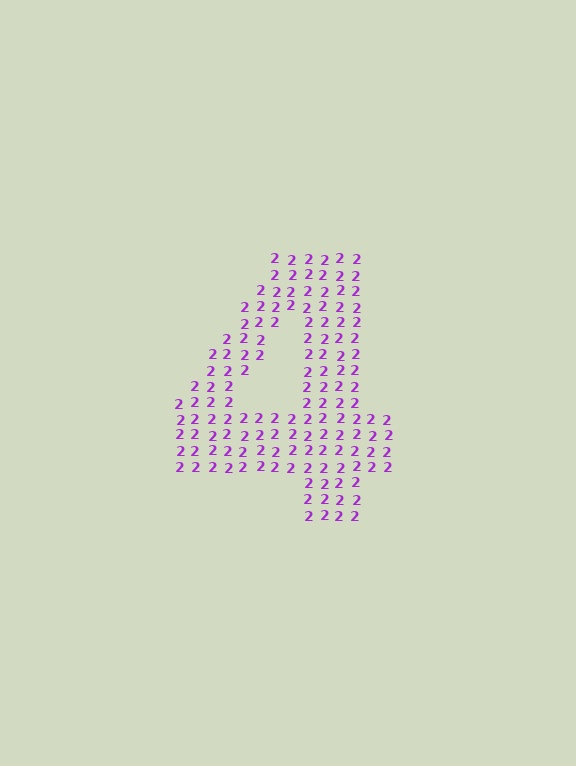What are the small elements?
The small elements are digit 2's.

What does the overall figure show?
The overall figure shows the digit 4.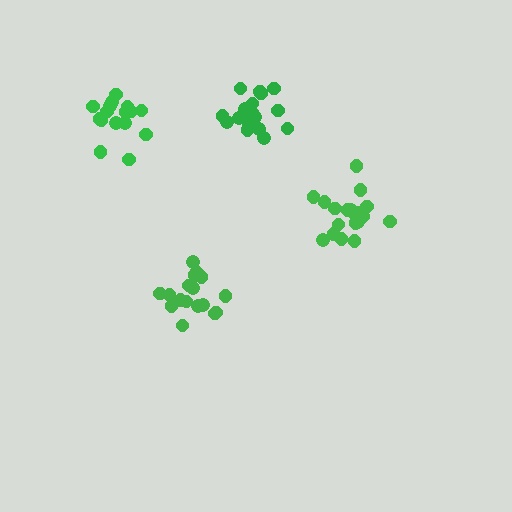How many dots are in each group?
Group 1: 17 dots, Group 2: 20 dots, Group 3: 19 dots, Group 4: 18 dots (74 total).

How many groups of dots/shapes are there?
There are 4 groups.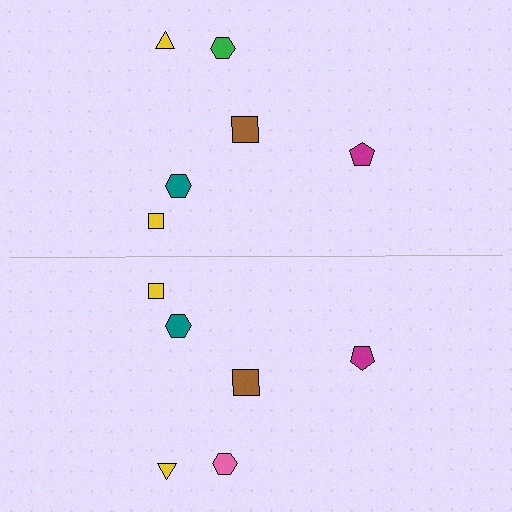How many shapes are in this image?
There are 12 shapes in this image.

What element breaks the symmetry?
The pink hexagon on the bottom side breaks the symmetry — its mirror counterpart is green.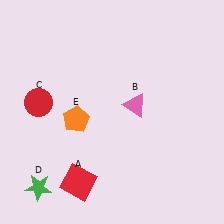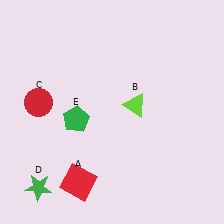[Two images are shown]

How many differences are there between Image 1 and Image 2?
There are 2 differences between the two images.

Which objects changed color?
B changed from pink to lime. E changed from orange to green.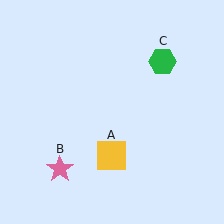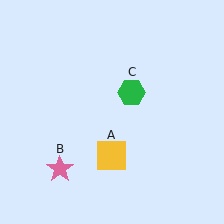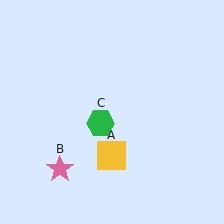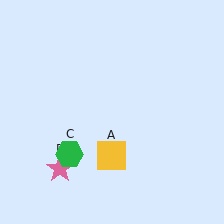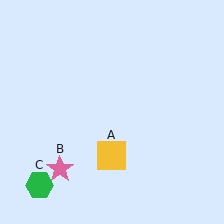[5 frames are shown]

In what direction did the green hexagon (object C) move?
The green hexagon (object C) moved down and to the left.